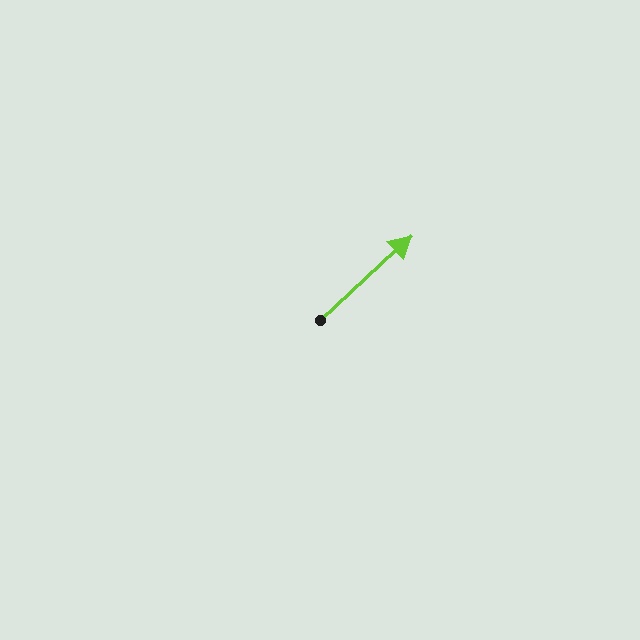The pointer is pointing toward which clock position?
Roughly 2 o'clock.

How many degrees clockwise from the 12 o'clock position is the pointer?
Approximately 47 degrees.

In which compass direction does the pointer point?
Northeast.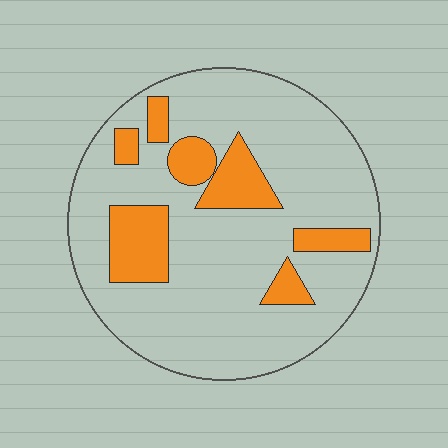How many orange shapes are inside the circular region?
7.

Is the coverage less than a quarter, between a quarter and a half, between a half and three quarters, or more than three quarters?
Less than a quarter.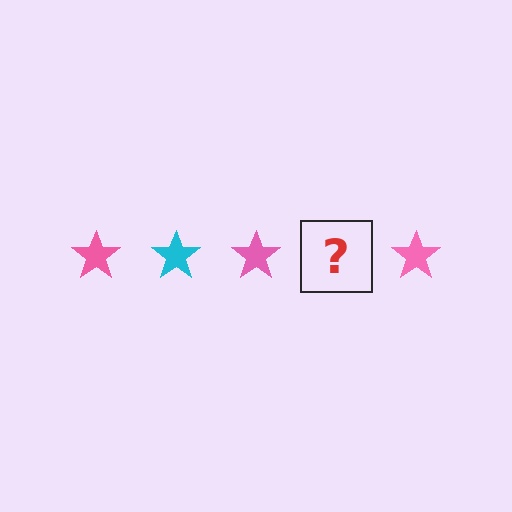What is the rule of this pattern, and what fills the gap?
The rule is that the pattern cycles through pink, cyan stars. The gap should be filled with a cyan star.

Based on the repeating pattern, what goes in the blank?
The blank should be a cyan star.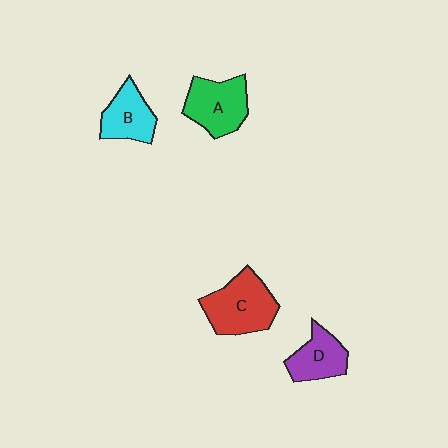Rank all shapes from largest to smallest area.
From largest to smallest: C (red), A (green), B (cyan), D (purple).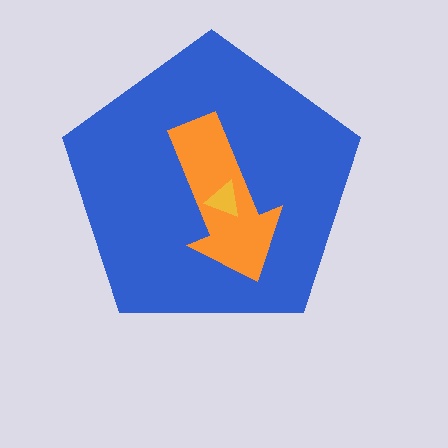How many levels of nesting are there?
3.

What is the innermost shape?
The yellow triangle.